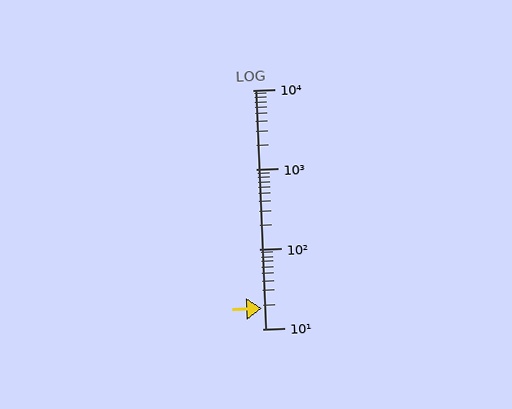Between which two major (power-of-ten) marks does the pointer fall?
The pointer is between 10 and 100.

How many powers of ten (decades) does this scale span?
The scale spans 3 decades, from 10 to 10000.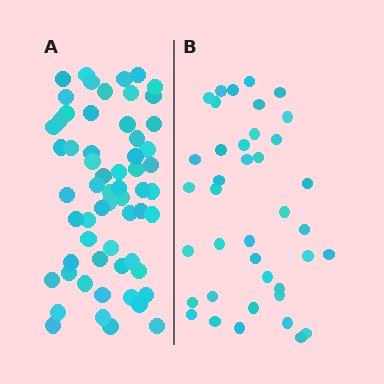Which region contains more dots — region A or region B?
Region A (the left region) has more dots.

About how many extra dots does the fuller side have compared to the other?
Region A has approximately 20 more dots than region B.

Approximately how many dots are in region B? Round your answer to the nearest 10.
About 40 dots. (The exact count is 39, which rounds to 40.)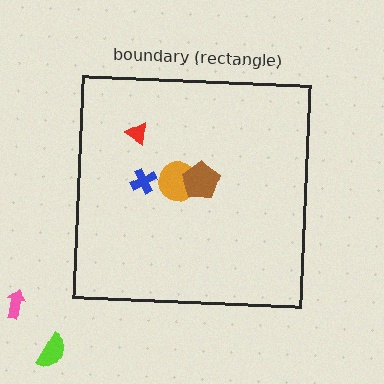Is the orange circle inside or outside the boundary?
Inside.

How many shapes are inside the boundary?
4 inside, 2 outside.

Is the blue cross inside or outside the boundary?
Inside.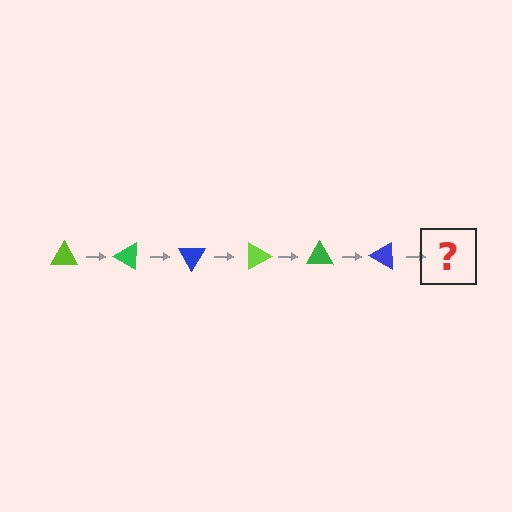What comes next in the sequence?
The next element should be a lime triangle, rotated 180 degrees from the start.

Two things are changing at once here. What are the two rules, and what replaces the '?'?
The two rules are that it rotates 30 degrees each step and the color cycles through lime, green, and blue. The '?' should be a lime triangle, rotated 180 degrees from the start.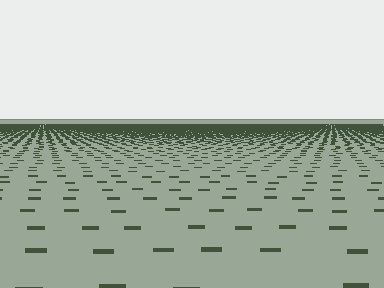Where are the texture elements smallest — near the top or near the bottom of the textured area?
Near the top.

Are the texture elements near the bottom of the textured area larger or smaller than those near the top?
Larger. Near the bottom, elements are closer to the viewer and appear at a bigger on-screen size.